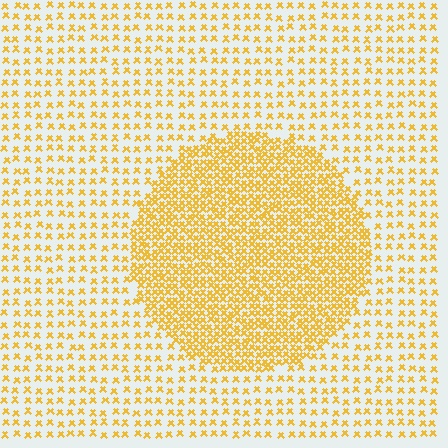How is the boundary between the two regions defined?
The boundary is defined by a change in element density (approximately 2.5x ratio). All elements are the same color, size, and shape.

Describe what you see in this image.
The image contains small yellow elements arranged at two different densities. A circle-shaped region is visible where the elements are more densely packed than the surrounding area.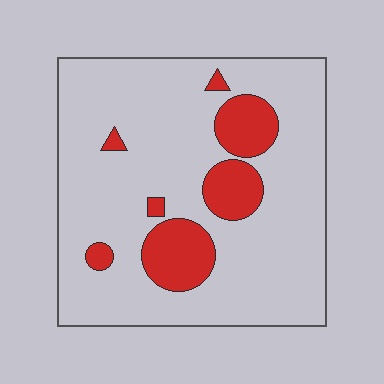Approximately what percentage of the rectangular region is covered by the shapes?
Approximately 15%.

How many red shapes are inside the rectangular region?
7.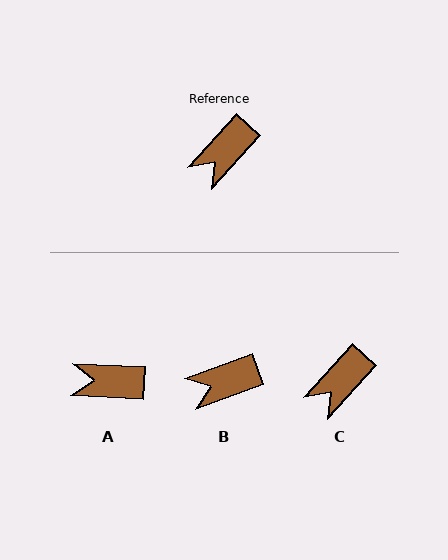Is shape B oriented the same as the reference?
No, it is off by about 28 degrees.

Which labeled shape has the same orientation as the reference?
C.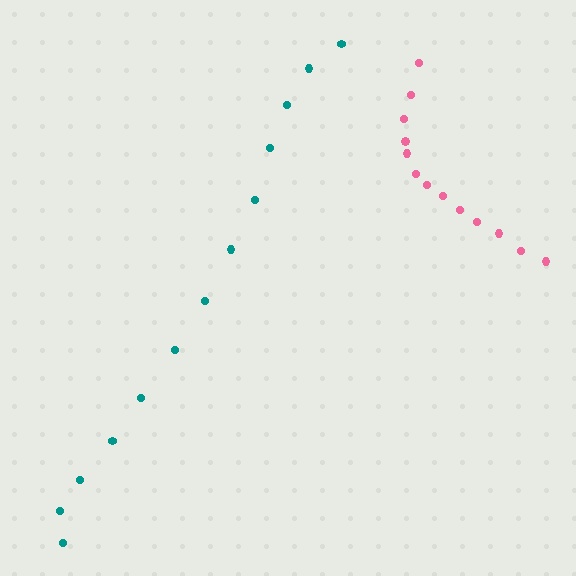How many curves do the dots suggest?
There are 2 distinct paths.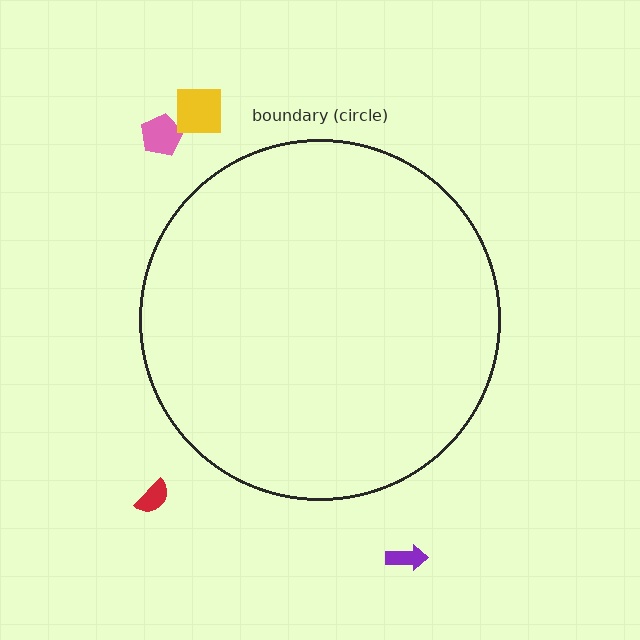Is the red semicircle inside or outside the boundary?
Outside.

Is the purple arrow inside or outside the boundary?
Outside.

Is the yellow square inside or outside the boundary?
Outside.